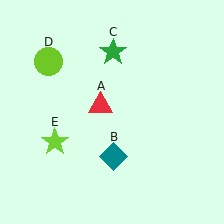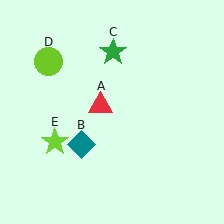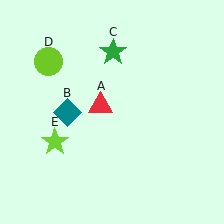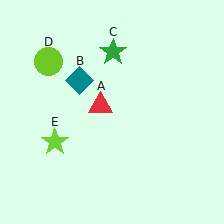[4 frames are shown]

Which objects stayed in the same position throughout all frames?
Red triangle (object A) and green star (object C) and lime circle (object D) and lime star (object E) remained stationary.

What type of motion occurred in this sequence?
The teal diamond (object B) rotated clockwise around the center of the scene.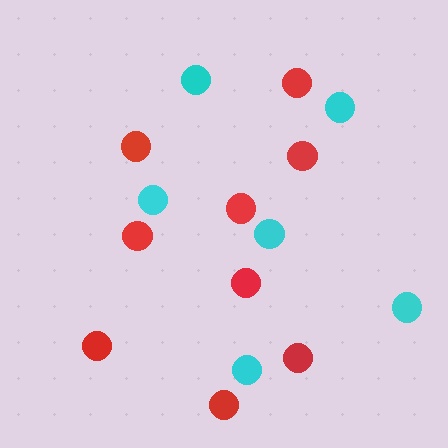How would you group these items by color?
There are 2 groups: one group of red circles (9) and one group of cyan circles (6).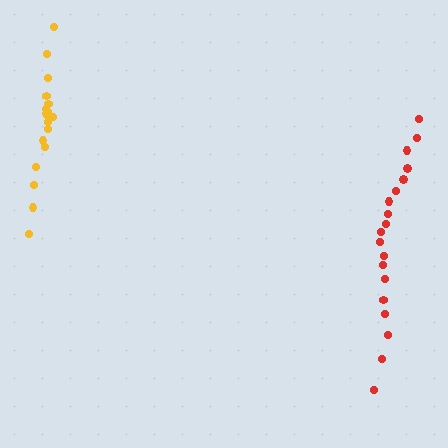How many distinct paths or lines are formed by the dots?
There are 2 distinct paths.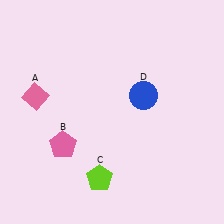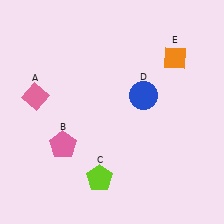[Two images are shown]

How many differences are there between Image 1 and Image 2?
There is 1 difference between the two images.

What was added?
An orange diamond (E) was added in Image 2.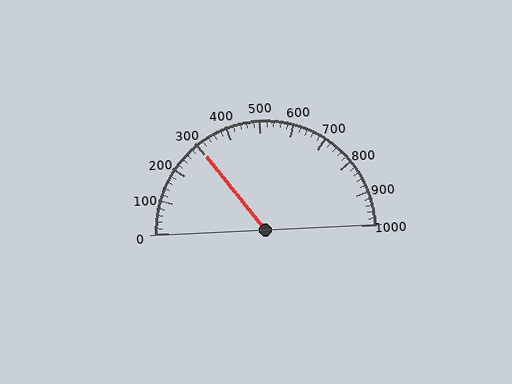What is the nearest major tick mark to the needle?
The nearest major tick mark is 300.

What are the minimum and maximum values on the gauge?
The gauge ranges from 0 to 1000.